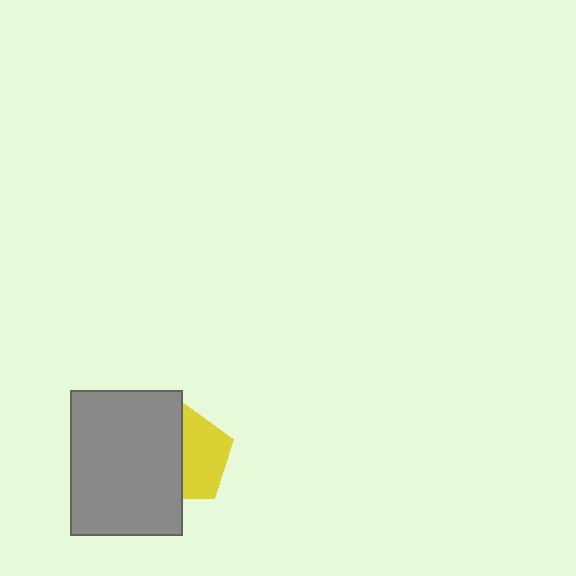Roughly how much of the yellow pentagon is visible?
About half of it is visible (roughly 49%).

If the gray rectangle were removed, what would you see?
You would see the complete yellow pentagon.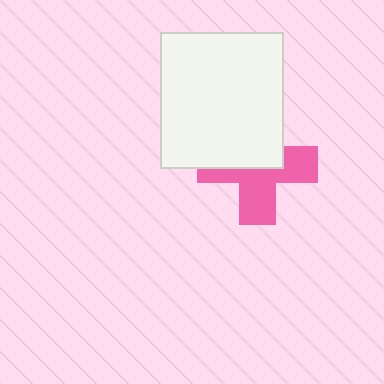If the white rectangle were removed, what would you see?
You would see the complete pink cross.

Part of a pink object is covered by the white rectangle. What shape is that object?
It is a cross.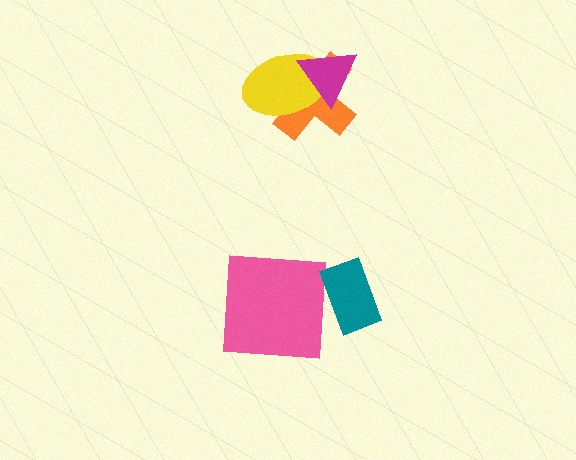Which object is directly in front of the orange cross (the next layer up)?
The yellow ellipse is directly in front of the orange cross.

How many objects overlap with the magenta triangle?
2 objects overlap with the magenta triangle.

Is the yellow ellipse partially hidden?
Yes, it is partially covered by another shape.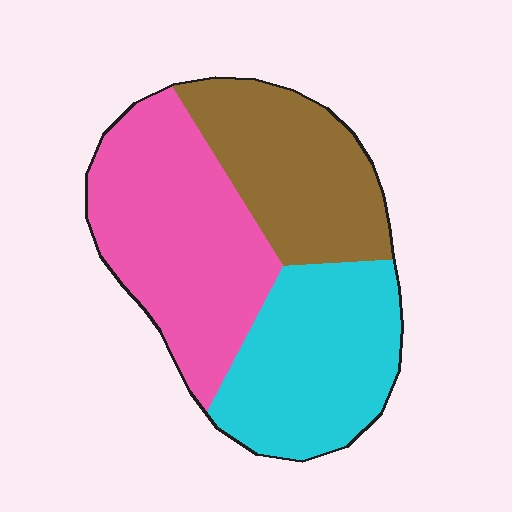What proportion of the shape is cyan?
Cyan takes up about one third (1/3) of the shape.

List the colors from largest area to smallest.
From largest to smallest: pink, cyan, brown.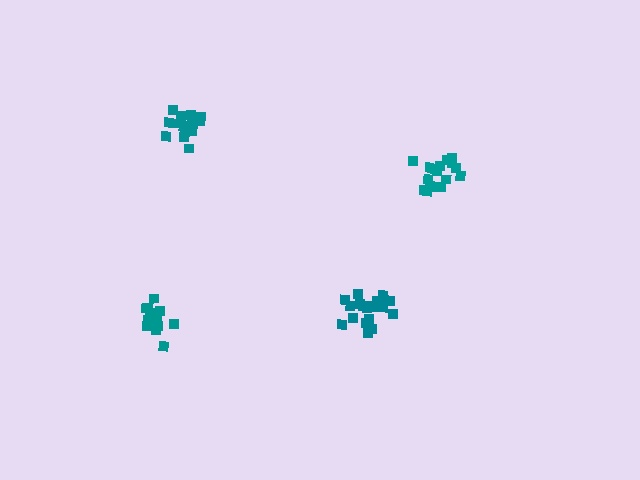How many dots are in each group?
Group 1: 14 dots, Group 2: 20 dots, Group 3: 15 dots, Group 4: 17 dots (66 total).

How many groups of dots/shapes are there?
There are 4 groups.